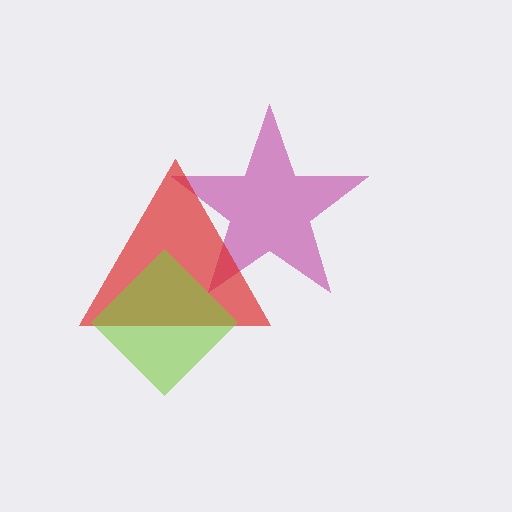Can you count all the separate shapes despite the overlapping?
Yes, there are 3 separate shapes.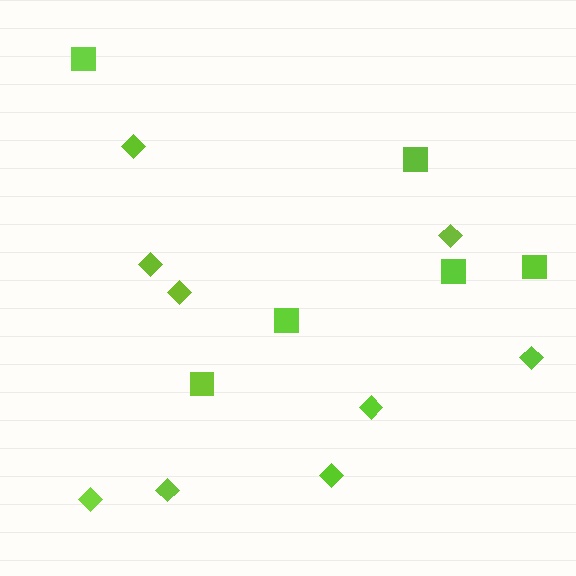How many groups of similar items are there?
There are 2 groups: one group of diamonds (9) and one group of squares (6).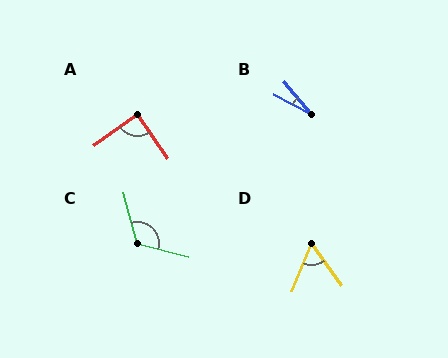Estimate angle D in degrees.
Approximately 58 degrees.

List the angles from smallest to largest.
B (23°), D (58°), A (89°), C (120°).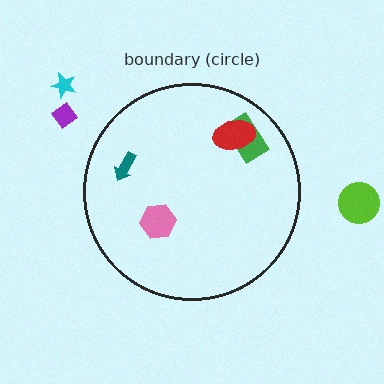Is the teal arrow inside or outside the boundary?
Inside.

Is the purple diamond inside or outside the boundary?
Outside.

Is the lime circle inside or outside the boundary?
Outside.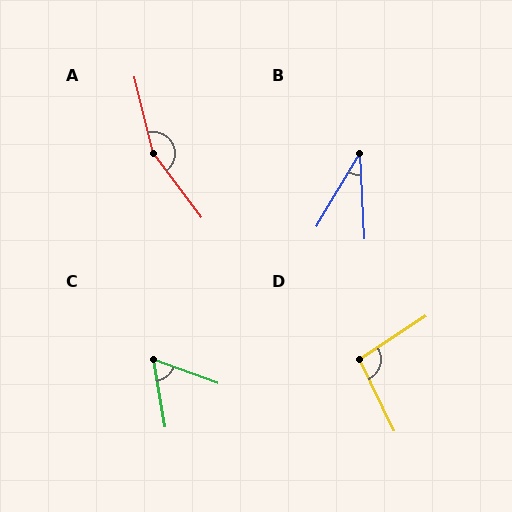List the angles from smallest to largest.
B (34°), C (60°), D (97°), A (157°).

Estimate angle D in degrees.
Approximately 97 degrees.